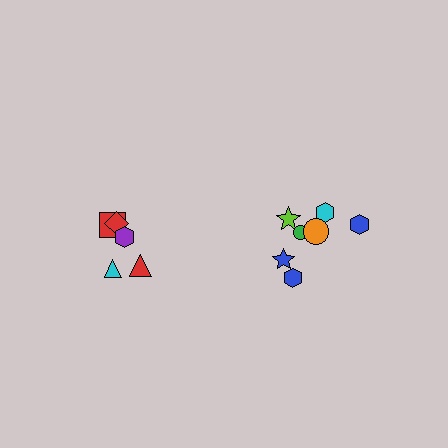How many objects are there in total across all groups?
There are 12 objects.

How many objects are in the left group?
There are 5 objects.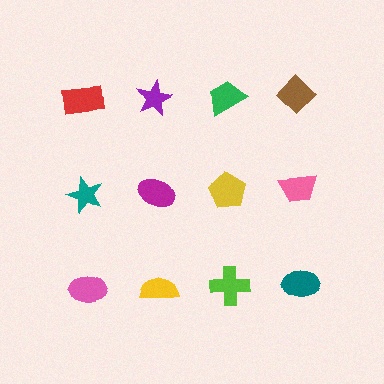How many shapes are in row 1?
4 shapes.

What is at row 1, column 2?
A purple star.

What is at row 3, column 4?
A teal ellipse.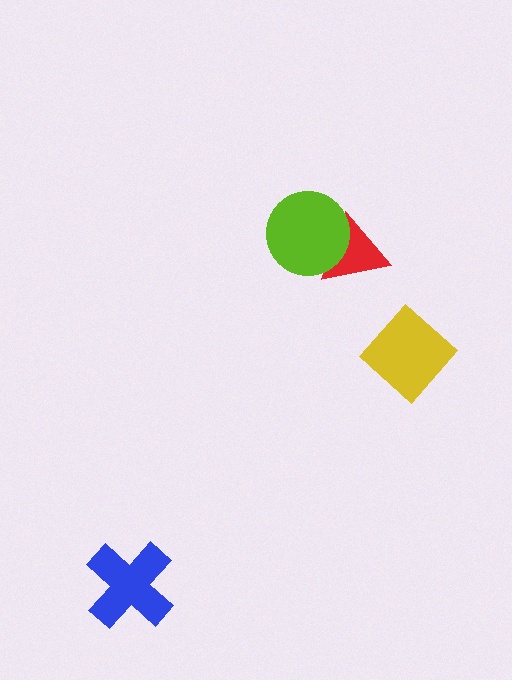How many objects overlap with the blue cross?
0 objects overlap with the blue cross.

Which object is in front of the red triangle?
The lime circle is in front of the red triangle.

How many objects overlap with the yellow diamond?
0 objects overlap with the yellow diamond.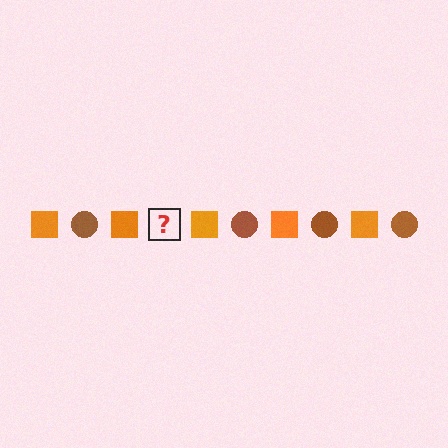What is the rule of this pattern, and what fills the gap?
The rule is that the pattern alternates between orange square and brown circle. The gap should be filled with a brown circle.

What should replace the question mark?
The question mark should be replaced with a brown circle.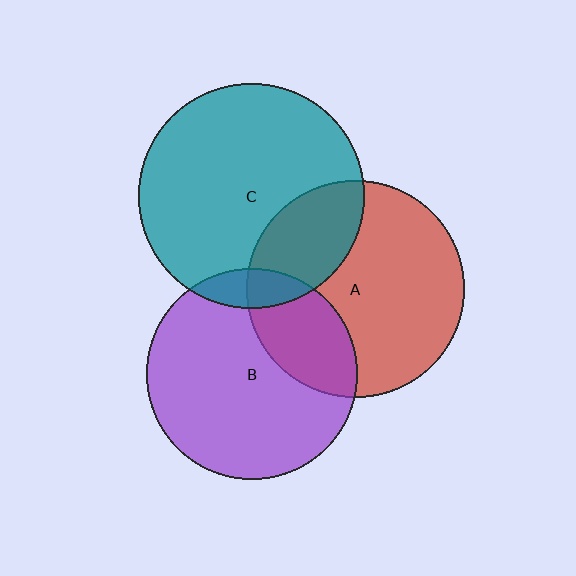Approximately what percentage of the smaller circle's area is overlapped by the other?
Approximately 25%.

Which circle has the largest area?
Circle C (teal).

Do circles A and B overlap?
Yes.